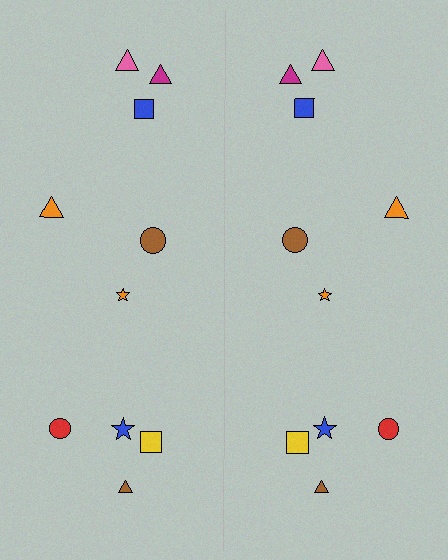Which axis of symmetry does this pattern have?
The pattern has a vertical axis of symmetry running through the center of the image.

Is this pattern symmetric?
Yes, this pattern has bilateral (reflection) symmetry.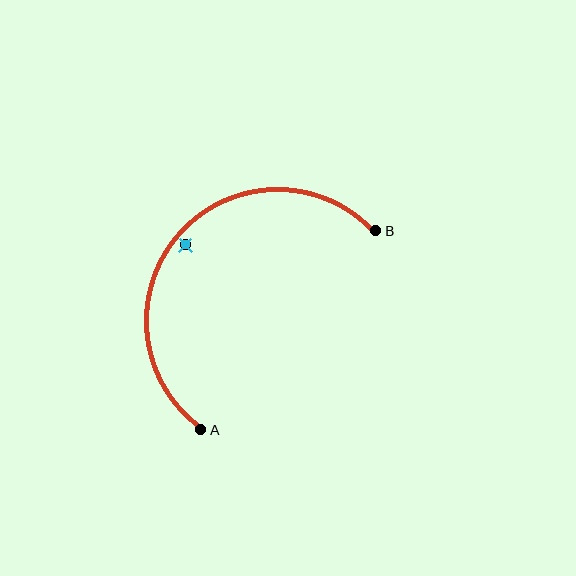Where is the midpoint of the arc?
The arc midpoint is the point on the curve farthest from the straight line joining A and B. It sits above and to the left of that line.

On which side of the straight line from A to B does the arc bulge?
The arc bulges above and to the left of the straight line connecting A and B.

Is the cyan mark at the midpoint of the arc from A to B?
No — the cyan mark does not lie on the arc at all. It sits slightly inside the curve.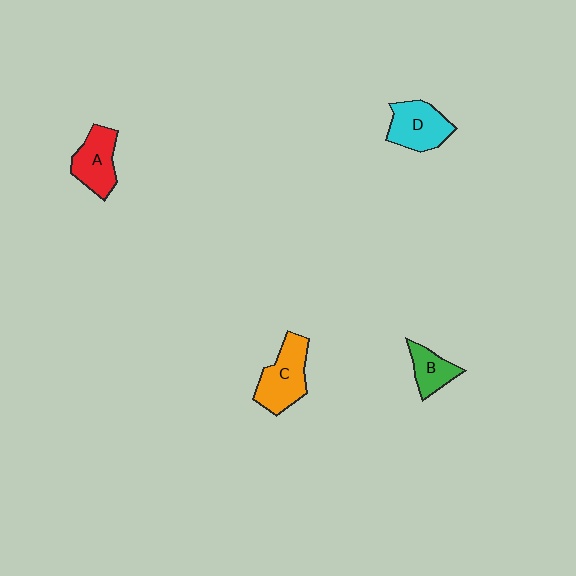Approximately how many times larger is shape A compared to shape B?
Approximately 1.4 times.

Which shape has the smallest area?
Shape B (green).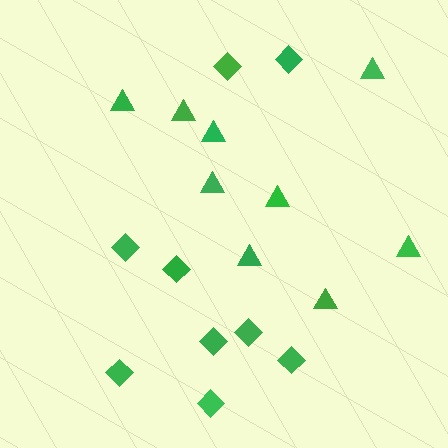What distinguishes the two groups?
There are 2 groups: one group of triangles (9) and one group of diamonds (9).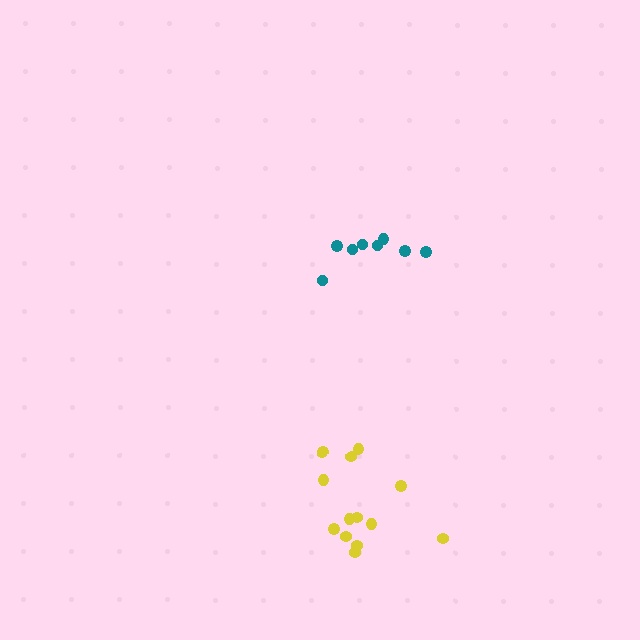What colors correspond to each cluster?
The clusters are colored: yellow, teal.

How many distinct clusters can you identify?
There are 2 distinct clusters.